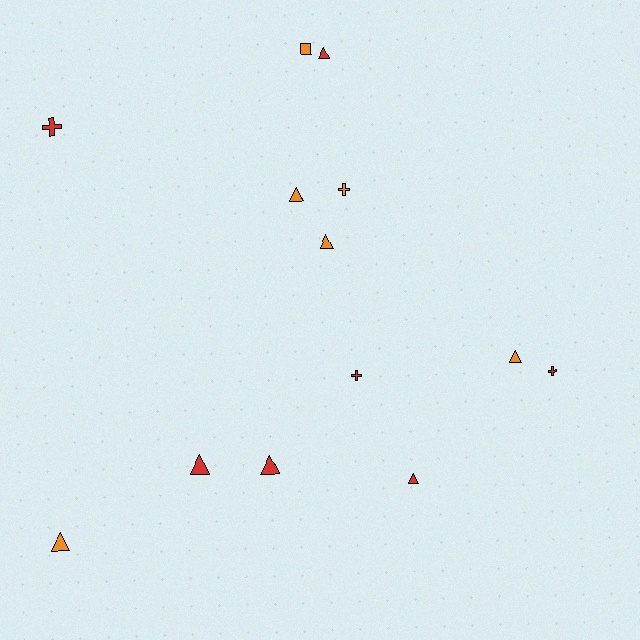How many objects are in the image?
There are 13 objects.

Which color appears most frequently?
Red, with 7 objects.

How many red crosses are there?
There are 3 red crosses.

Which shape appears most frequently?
Triangle, with 8 objects.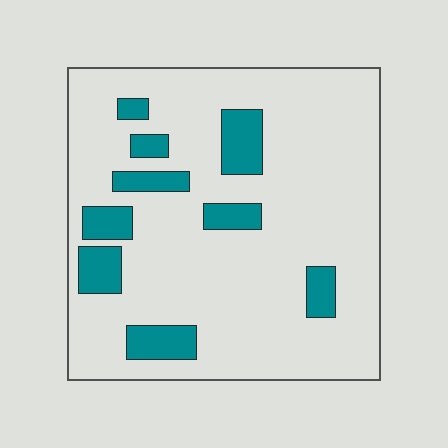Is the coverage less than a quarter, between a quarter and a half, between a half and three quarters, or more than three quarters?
Less than a quarter.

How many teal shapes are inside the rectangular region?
9.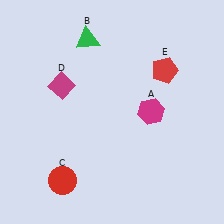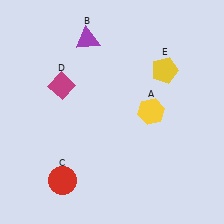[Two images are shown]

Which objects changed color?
A changed from magenta to yellow. B changed from green to purple. E changed from red to yellow.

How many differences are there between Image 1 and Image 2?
There are 3 differences between the two images.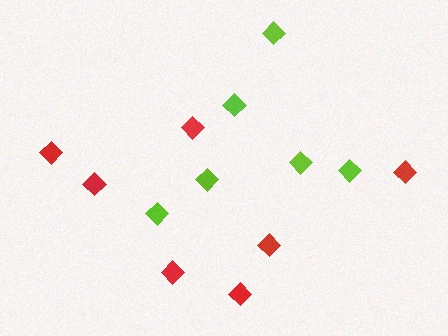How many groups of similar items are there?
There are 2 groups: one group of lime diamonds (6) and one group of red diamonds (7).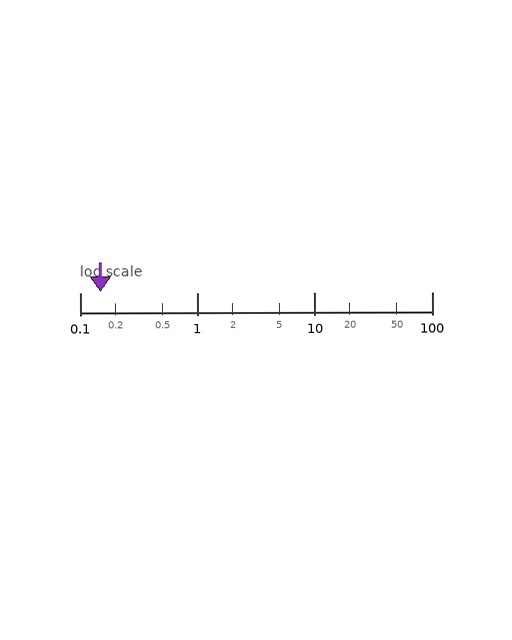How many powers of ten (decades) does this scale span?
The scale spans 3 decades, from 0.1 to 100.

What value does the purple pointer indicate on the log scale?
The pointer indicates approximately 0.15.